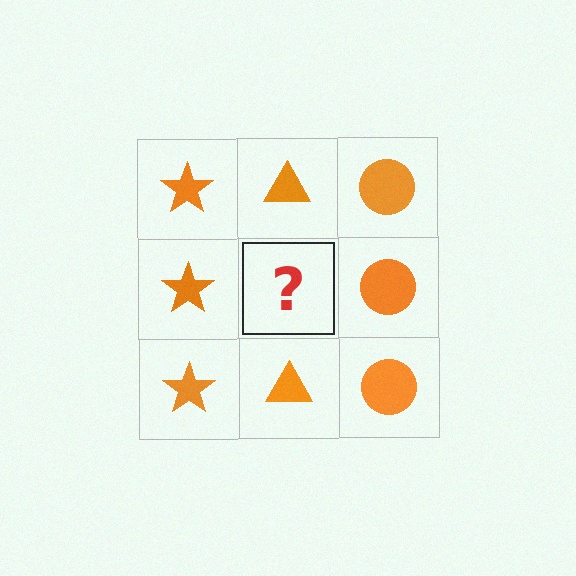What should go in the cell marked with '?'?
The missing cell should contain an orange triangle.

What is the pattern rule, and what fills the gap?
The rule is that each column has a consistent shape. The gap should be filled with an orange triangle.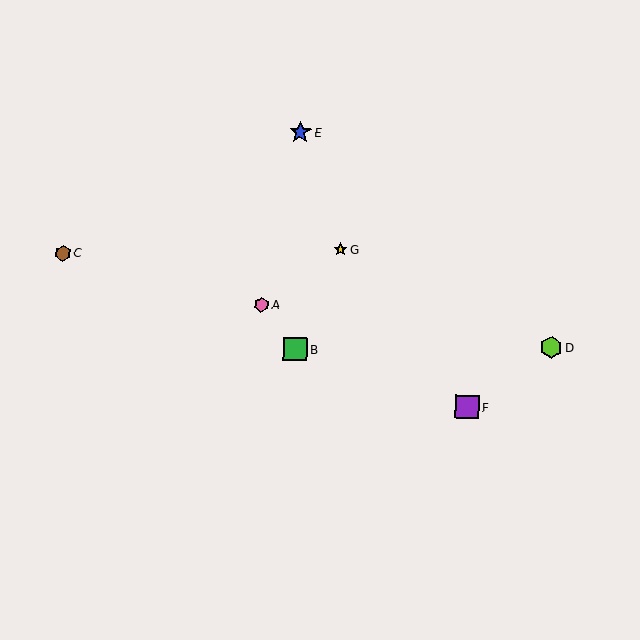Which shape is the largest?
The purple square (labeled F) is the largest.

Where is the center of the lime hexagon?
The center of the lime hexagon is at (551, 348).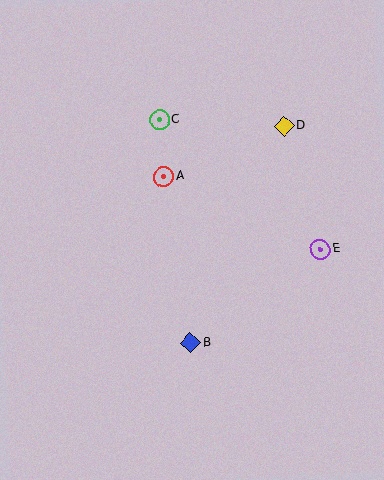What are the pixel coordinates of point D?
Point D is at (284, 126).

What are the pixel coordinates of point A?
Point A is at (164, 176).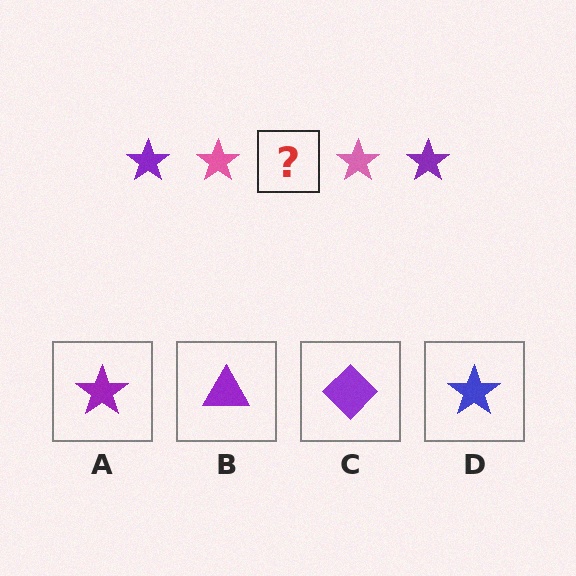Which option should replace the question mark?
Option A.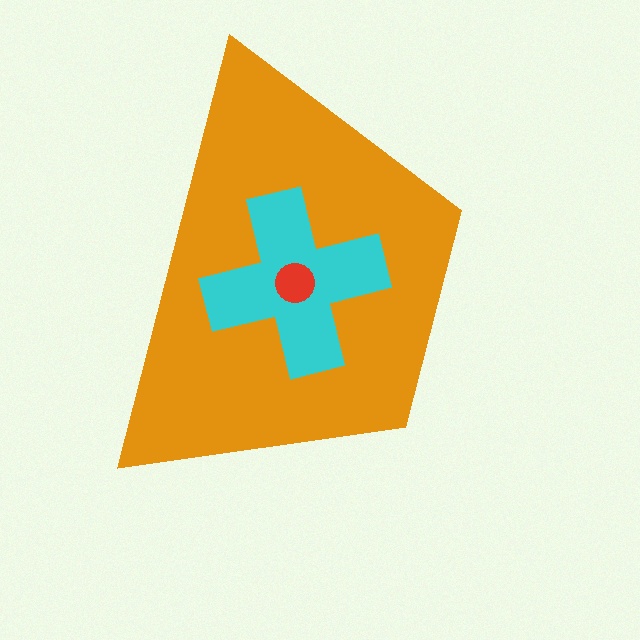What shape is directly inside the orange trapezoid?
The cyan cross.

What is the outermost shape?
The orange trapezoid.